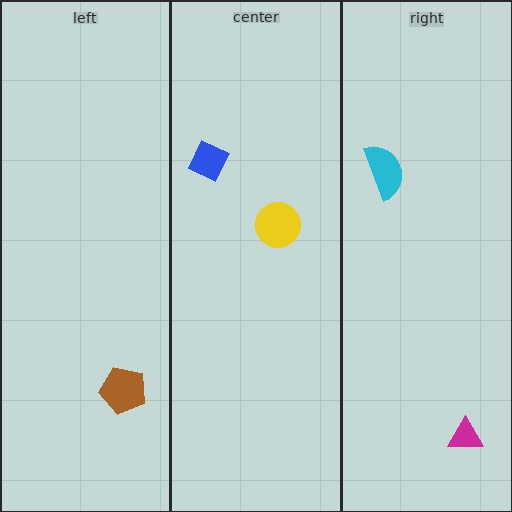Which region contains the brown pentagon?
The left region.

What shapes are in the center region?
The blue diamond, the yellow circle.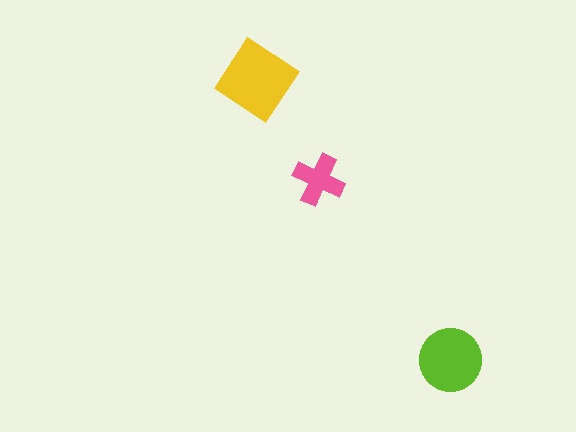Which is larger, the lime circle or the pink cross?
The lime circle.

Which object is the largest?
The yellow diamond.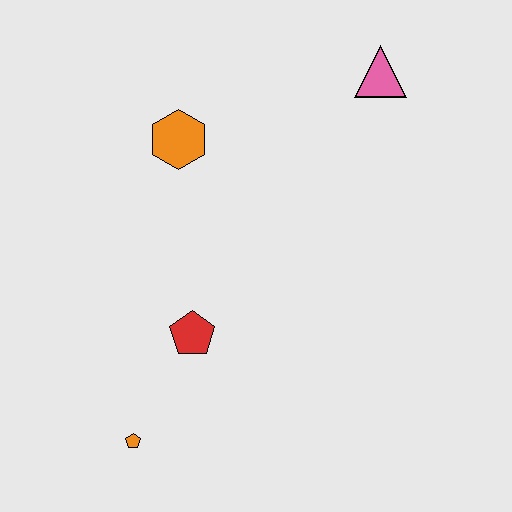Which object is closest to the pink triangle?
The orange hexagon is closest to the pink triangle.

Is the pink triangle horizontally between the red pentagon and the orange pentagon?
No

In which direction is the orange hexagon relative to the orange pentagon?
The orange hexagon is above the orange pentagon.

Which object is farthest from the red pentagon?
The pink triangle is farthest from the red pentagon.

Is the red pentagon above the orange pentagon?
Yes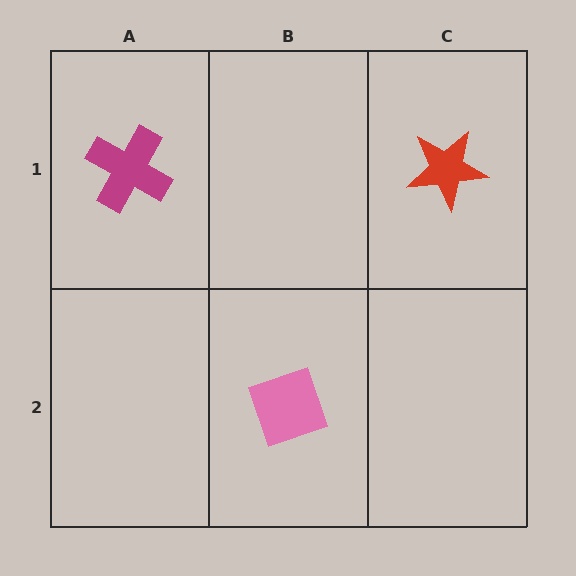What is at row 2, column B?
A pink diamond.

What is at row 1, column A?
A magenta cross.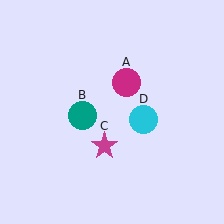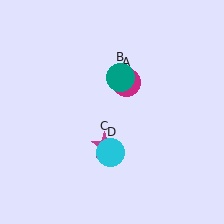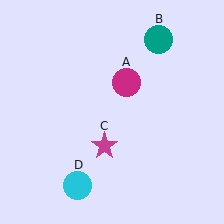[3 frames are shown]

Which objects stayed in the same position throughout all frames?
Magenta circle (object A) and magenta star (object C) remained stationary.